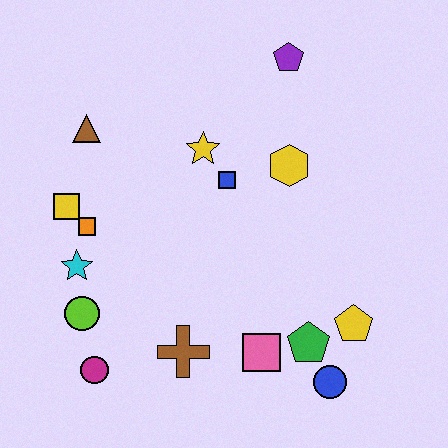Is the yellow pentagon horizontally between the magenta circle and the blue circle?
No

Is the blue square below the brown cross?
No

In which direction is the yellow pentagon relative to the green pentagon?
The yellow pentagon is to the right of the green pentagon.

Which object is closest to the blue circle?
The green pentagon is closest to the blue circle.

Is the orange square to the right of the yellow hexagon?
No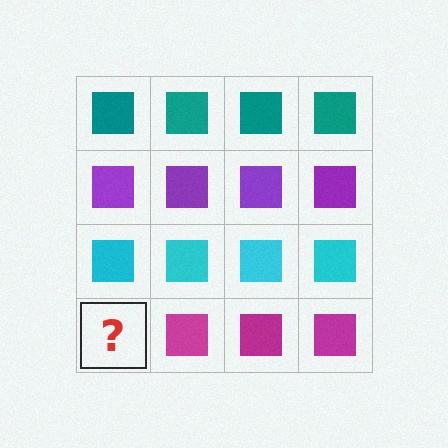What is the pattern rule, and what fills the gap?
The rule is that each row has a consistent color. The gap should be filled with a magenta square.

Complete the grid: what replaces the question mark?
The question mark should be replaced with a magenta square.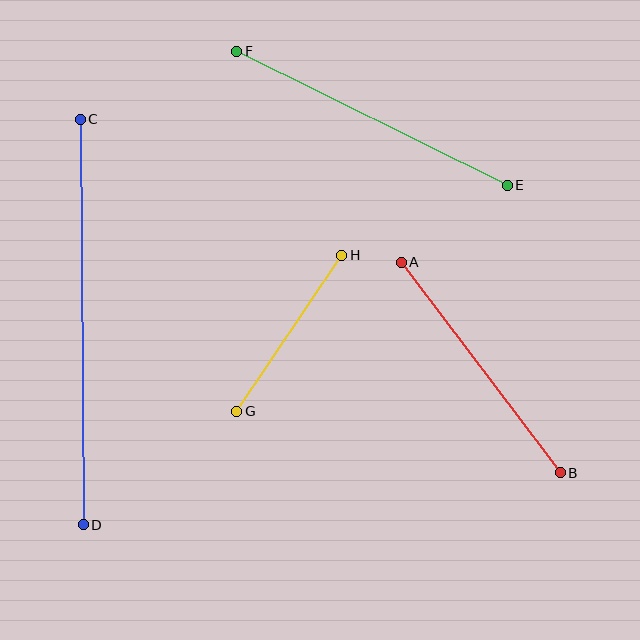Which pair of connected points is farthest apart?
Points C and D are farthest apart.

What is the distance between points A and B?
The distance is approximately 263 pixels.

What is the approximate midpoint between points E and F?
The midpoint is at approximately (372, 118) pixels.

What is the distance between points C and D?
The distance is approximately 405 pixels.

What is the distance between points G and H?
The distance is approximately 188 pixels.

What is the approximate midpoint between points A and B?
The midpoint is at approximately (481, 368) pixels.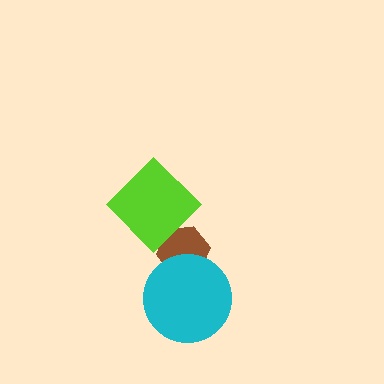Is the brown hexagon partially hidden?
Yes, it is partially covered by another shape.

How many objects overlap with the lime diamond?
1 object overlaps with the lime diamond.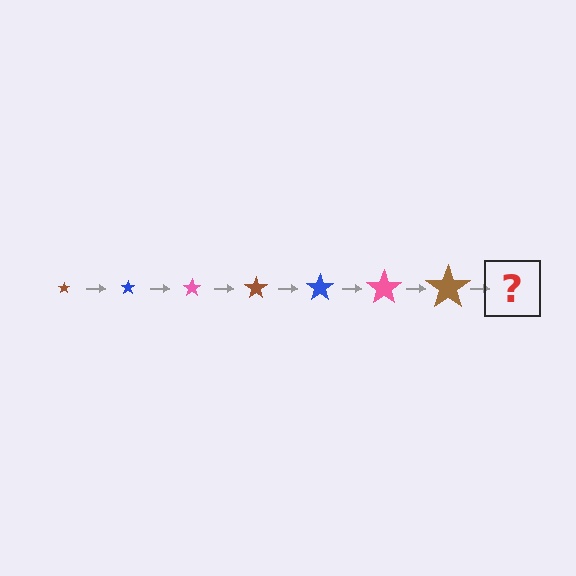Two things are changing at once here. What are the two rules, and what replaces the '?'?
The two rules are that the star grows larger each step and the color cycles through brown, blue, and pink. The '?' should be a blue star, larger than the previous one.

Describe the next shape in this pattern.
It should be a blue star, larger than the previous one.